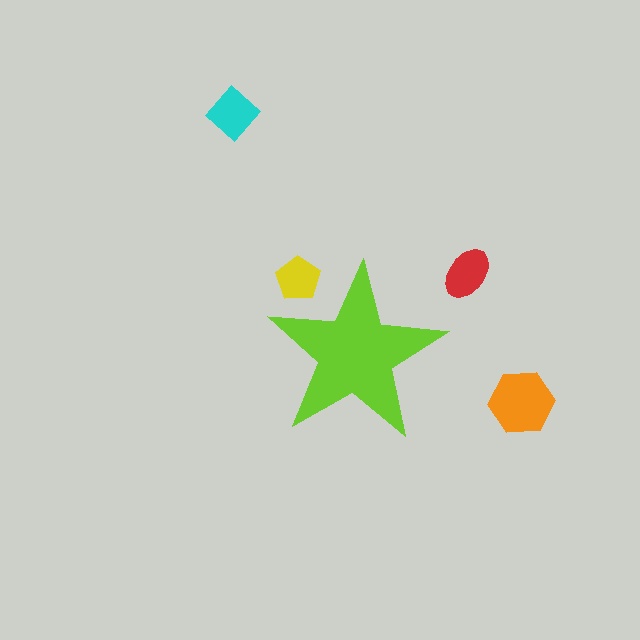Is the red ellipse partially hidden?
No, the red ellipse is fully visible.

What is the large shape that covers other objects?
A lime star.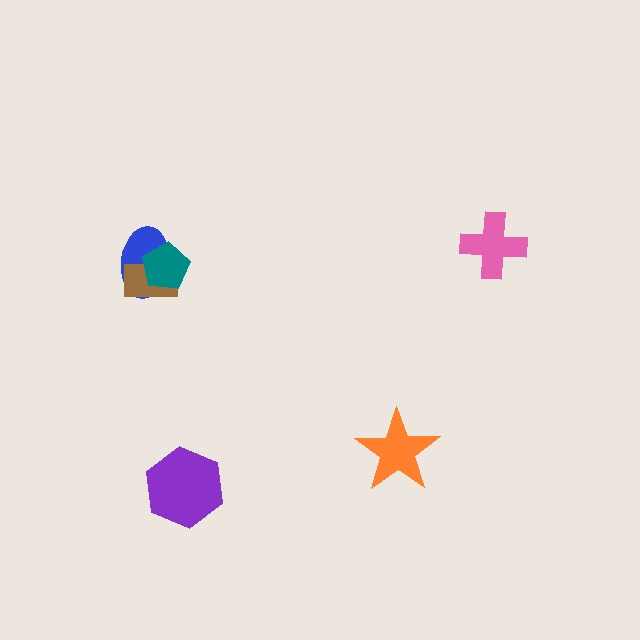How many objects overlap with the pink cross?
0 objects overlap with the pink cross.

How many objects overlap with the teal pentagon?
2 objects overlap with the teal pentagon.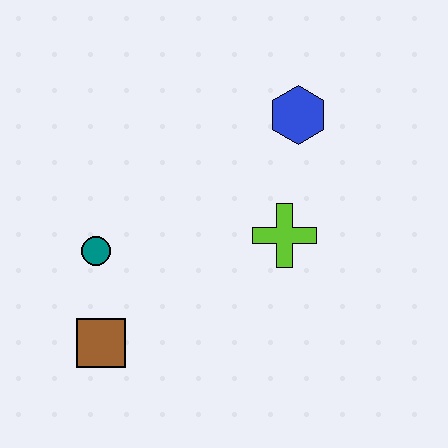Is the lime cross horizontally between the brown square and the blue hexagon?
Yes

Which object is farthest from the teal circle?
The blue hexagon is farthest from the teal circle.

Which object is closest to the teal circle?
The brown square is closest to the teal circle.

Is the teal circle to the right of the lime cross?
No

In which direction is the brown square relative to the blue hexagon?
The brown square is below the blue hexagon.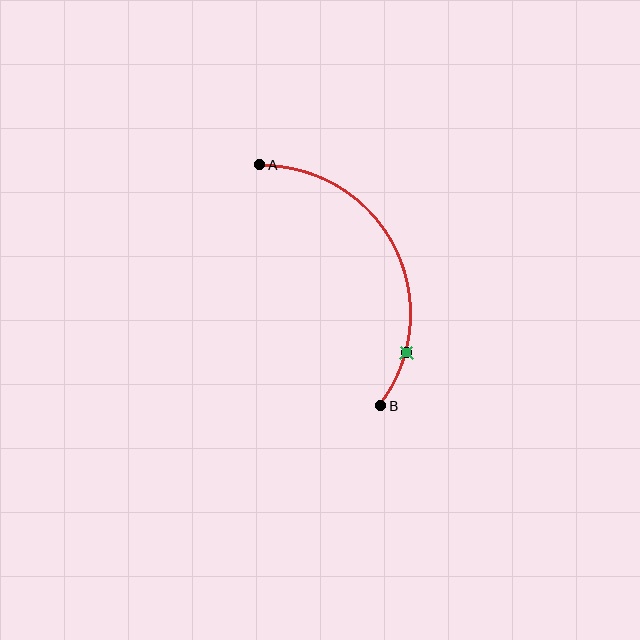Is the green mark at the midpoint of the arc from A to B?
No. The green mark lies on the arc but is closer to endpoint B. The arc midpoint would be at the point on the curve equidistant along the arc from both A and B.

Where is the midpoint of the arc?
The arc midpoint is the point on the curve farthest from the straight line joining A and B. It sits to the right of that line.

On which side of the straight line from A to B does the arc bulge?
The arc bulges to the right of the straight line connecting A and B.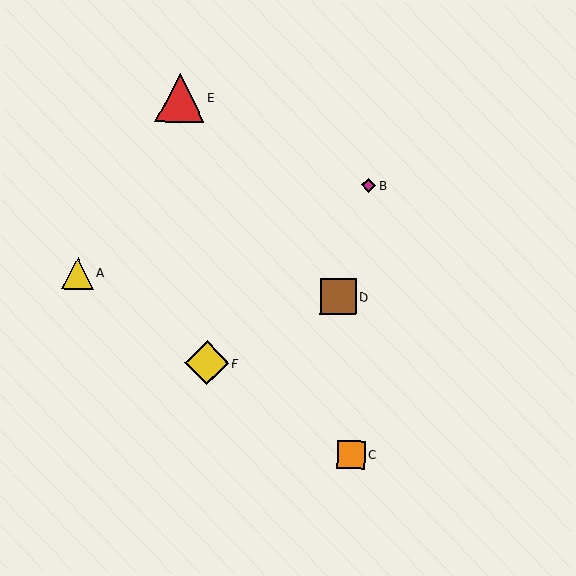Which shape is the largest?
The red triangle (labeled E) is the largest.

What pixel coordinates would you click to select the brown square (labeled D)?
Click at (338, 297) to select the brown square D.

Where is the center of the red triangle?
The center of the red triangle is at (180, 98).